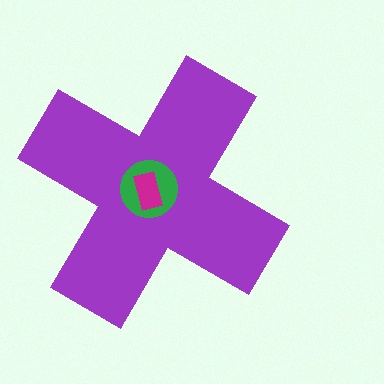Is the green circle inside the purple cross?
Yes.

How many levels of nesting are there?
3.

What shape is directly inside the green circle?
The magenta rectangle.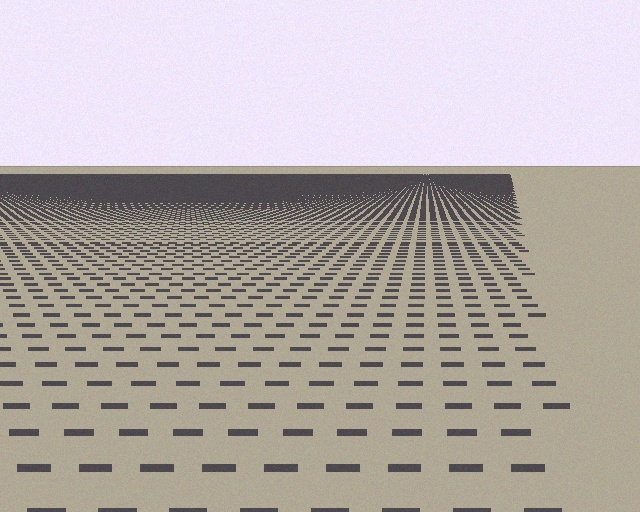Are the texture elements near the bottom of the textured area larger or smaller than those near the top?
Larger. Near the bottom, elements are closer to the viewer and appear at a bigger on-screen size.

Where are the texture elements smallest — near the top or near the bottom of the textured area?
Near the top.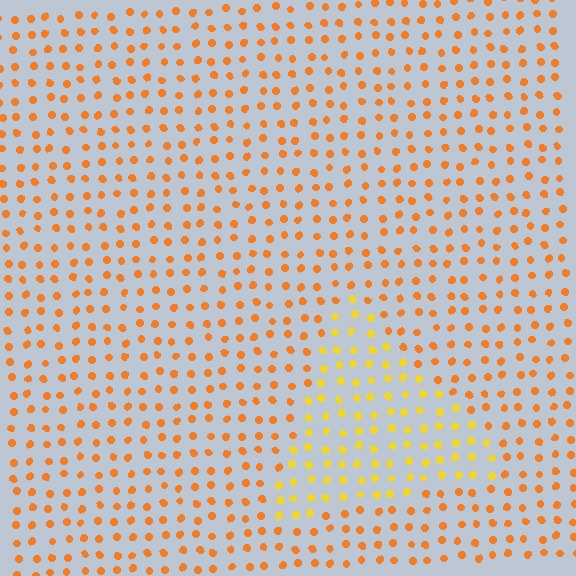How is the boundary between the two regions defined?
The boundary is defined purely by a slight shift in hue (about 27 degrees). Spacing, size, and orientation are identical on both sides.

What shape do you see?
I see a triangle.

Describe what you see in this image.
The image is filled with small orange elements in a uniform arrangement. A triangle-shaped region is visible where the elements are tinted to a slightly different hue, forming a subtle color boundary.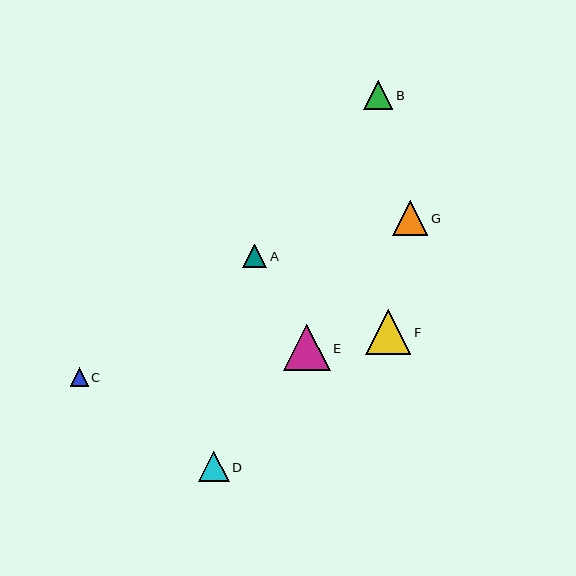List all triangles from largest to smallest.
From largest to smallest: E, F, G, D, B, A, C.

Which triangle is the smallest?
Triangle C is the smallest with a size of approximately 18 pixels.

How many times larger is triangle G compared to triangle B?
Triangle G is approximately 1.2 times the size of triangle B.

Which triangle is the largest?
Triangle E is the largest with a size of approximately 47 pixels.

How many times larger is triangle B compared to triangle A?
Triangle B is approximately 1.2 times the size of triangle A.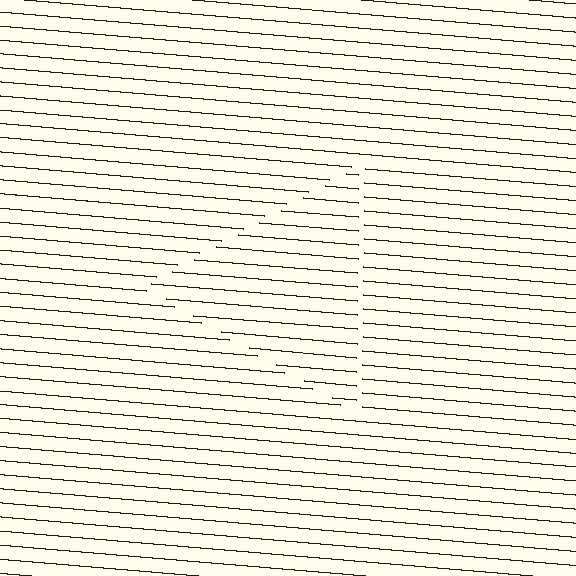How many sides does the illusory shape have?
3 sides — the line-ends trace a triangle.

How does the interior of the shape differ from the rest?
The interior of the shape contains the same grating, shifted by half a period — the contour is defined by the phase discontinuity where line-ends from the inner and outer gratings abut.